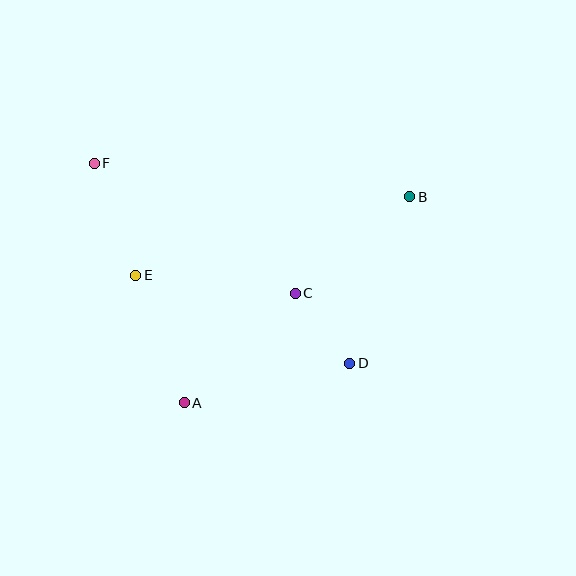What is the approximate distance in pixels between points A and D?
The distance between A and D is approximately 170 pixels.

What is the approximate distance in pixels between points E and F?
The distance between E and F is approximately 120 pixels.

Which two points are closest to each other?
Points C and D are closest to each other.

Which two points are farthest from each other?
Points D and F are farthest from each other.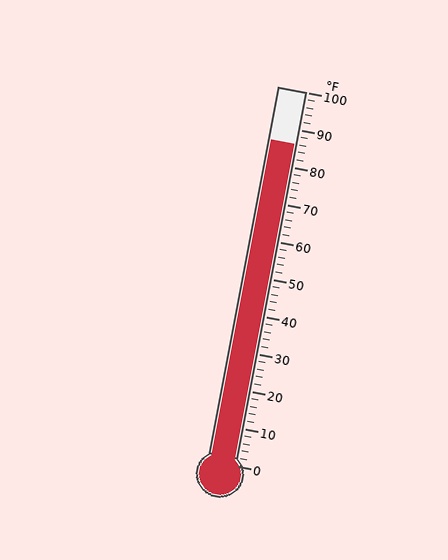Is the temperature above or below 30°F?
The temperature is above 30°F.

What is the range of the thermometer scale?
The thermometer scale ranges from 0°F to 100°F.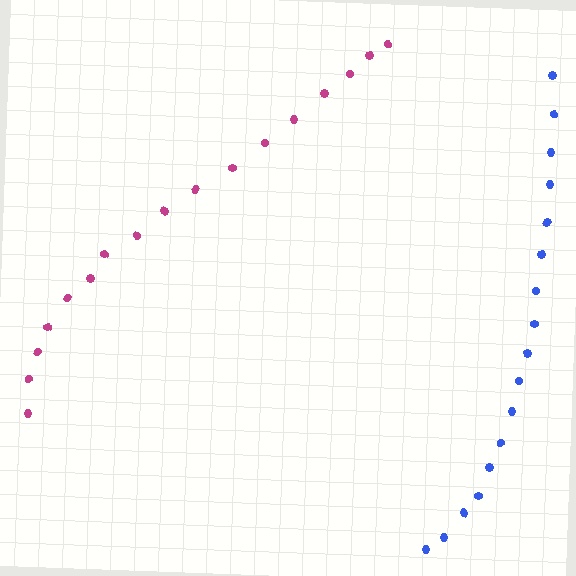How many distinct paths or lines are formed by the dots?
There are 2 distinct paths.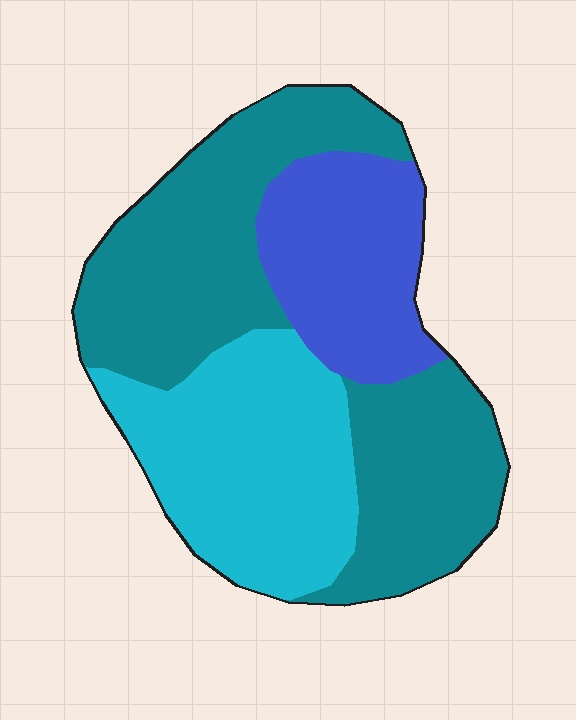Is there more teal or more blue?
Teal.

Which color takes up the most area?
Teal, at roughly 50%.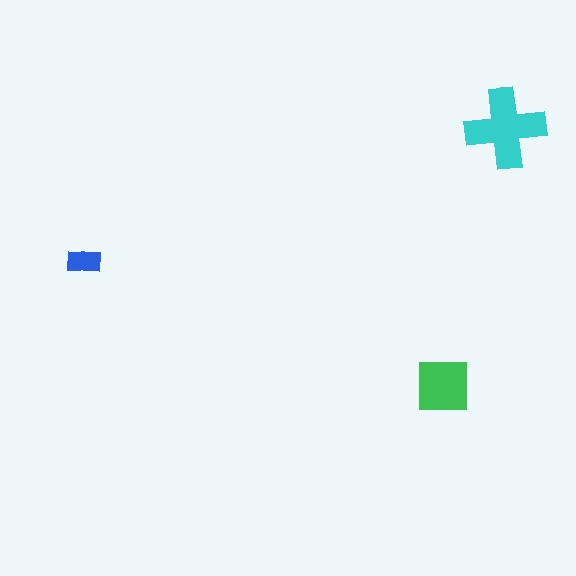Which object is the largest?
The cyan cross.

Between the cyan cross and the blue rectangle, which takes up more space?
The cyan cross.